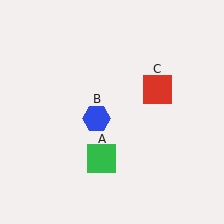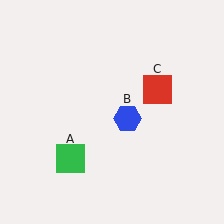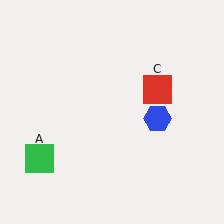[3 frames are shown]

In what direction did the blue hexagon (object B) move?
The blue hexagon (object B) moved right.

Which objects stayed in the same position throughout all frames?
Red square (object C) remained stationary.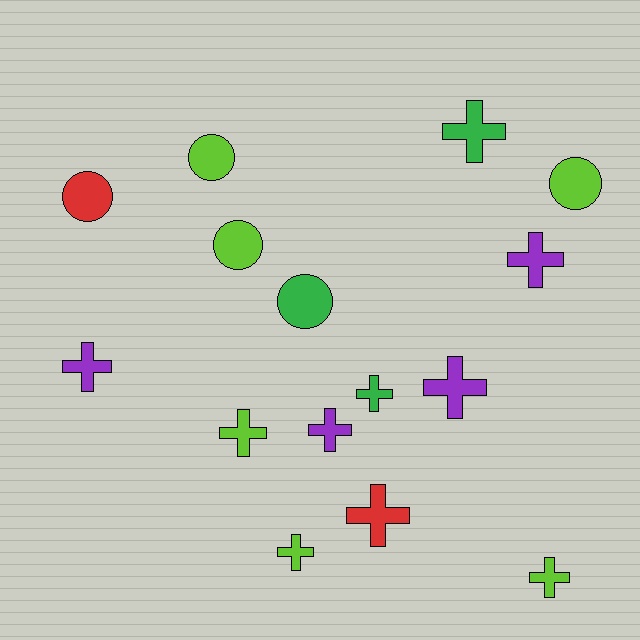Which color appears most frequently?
Lime, with 6 objects.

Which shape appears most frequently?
Cross, with 10 objects.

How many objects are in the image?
There are 15 objects.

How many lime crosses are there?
There are 3 lime crosses.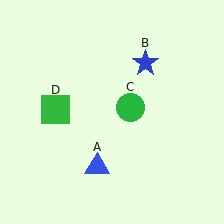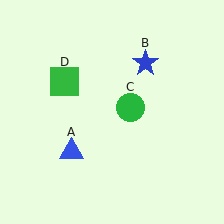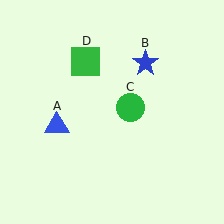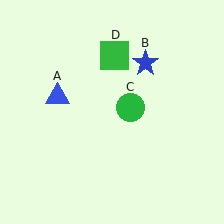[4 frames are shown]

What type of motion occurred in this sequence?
The blue triangle (object A), green square (object D) rotated clockwise around the center of the scene.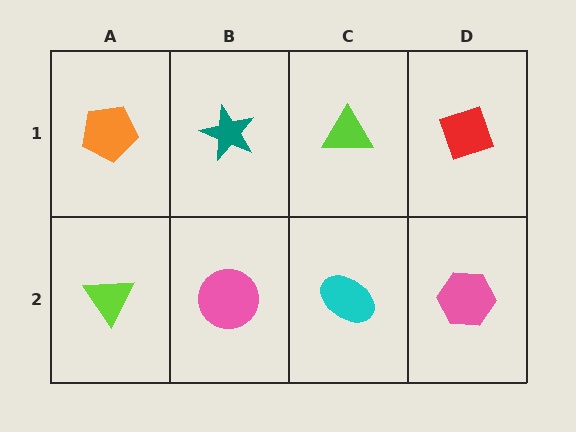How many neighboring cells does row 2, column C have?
3.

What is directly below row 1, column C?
A cyan ellipse.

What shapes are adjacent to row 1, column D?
A pink hexagon (row 2, column D), a lime triangle (row 1, column C).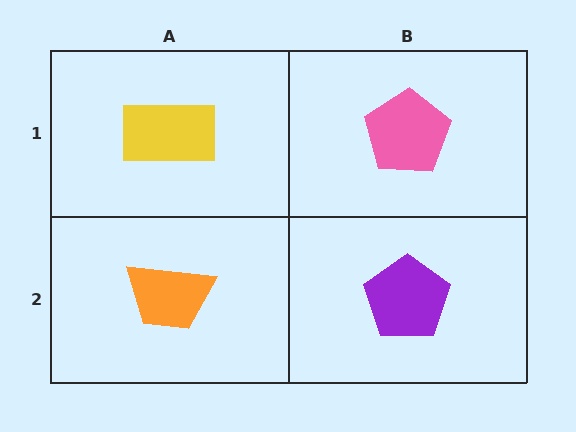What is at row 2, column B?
A purple pentagon.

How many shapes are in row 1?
2 shapes.